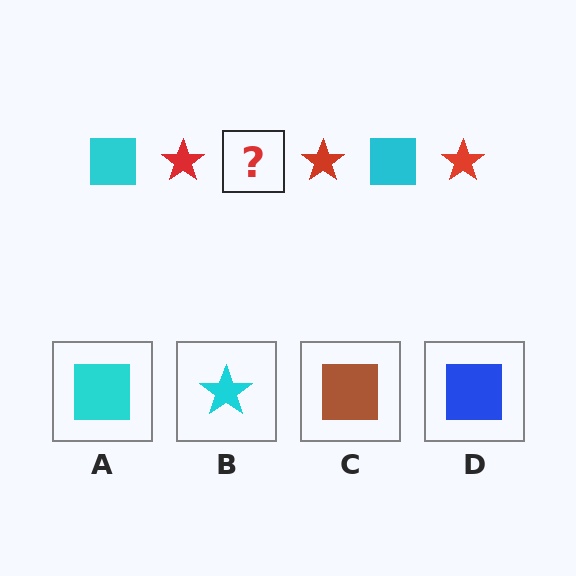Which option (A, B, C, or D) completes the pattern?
A.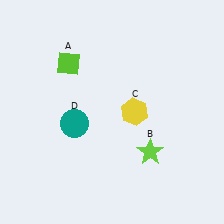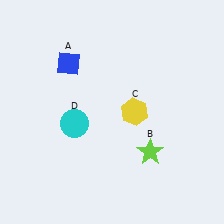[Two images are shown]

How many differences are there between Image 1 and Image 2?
There are 2 differences between the two images.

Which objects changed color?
A changed from lime to blue. D changed from teal to cyan.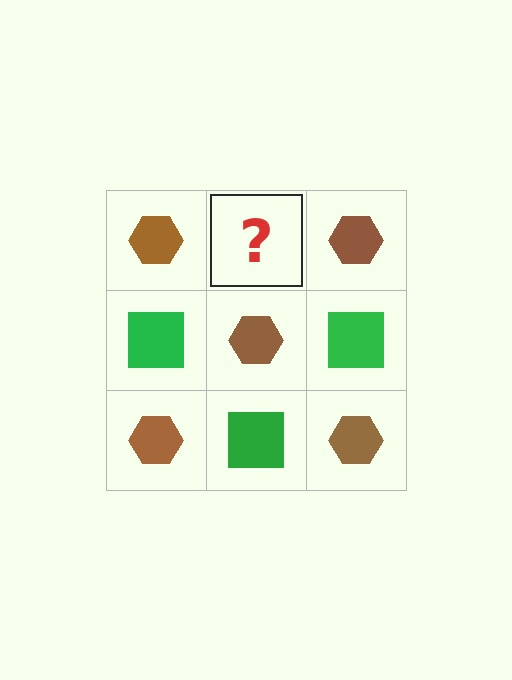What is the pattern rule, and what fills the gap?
The rule is that it alternates brown hexagon and green square in a checkerboard pattern. The gap should be filled with a green square.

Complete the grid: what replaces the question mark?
The question mark should be replaced with a green square.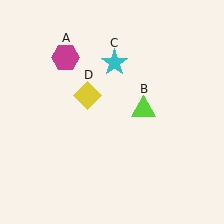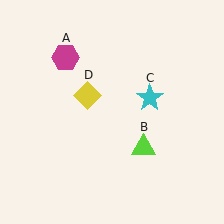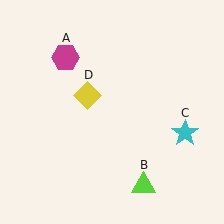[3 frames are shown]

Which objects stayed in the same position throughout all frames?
Magenta hexagon (object A) and yellow diamond (object D) remained stationary.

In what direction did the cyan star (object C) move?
The cyan star (object C) moved down and to the right.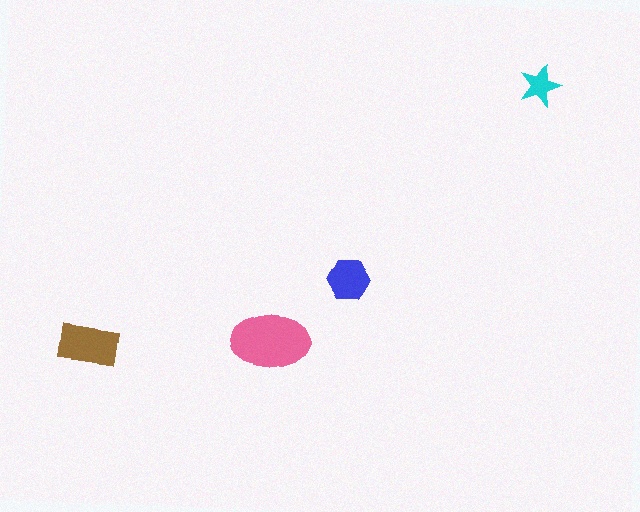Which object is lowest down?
The brown rectangle is bottommost.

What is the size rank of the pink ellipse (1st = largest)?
1st.